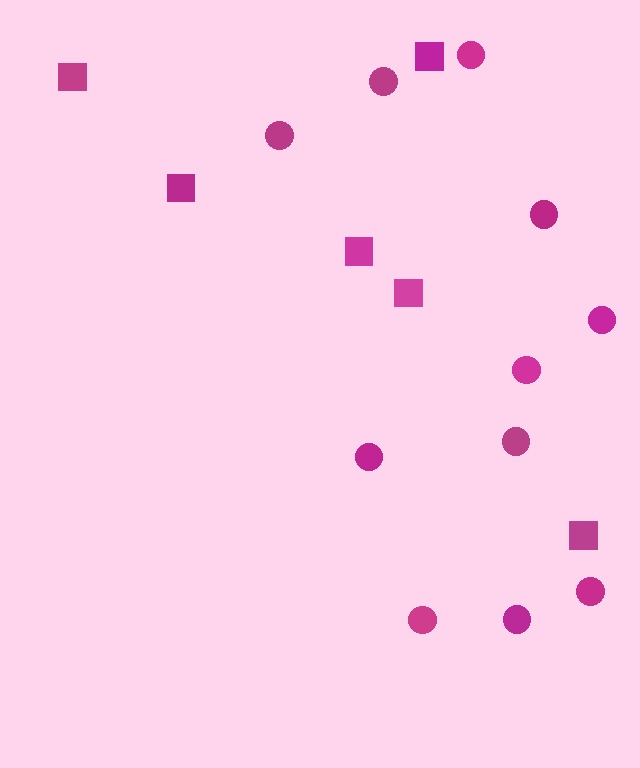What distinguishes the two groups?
There are 2 groups: one group of squares (6) and one group of circles (11).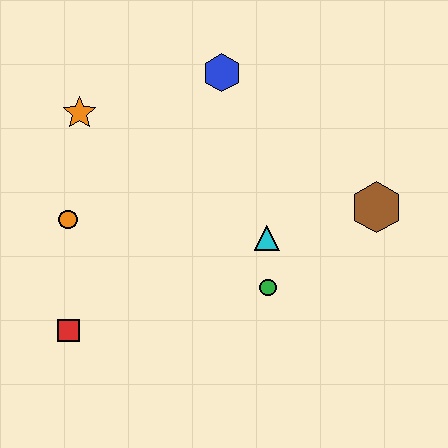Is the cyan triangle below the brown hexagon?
Yes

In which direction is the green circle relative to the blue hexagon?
The green circle is below the blue hexagon.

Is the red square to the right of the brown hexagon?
No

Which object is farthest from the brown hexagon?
The red square is farthest from the brown hexagon.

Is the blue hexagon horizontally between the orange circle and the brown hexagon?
Yes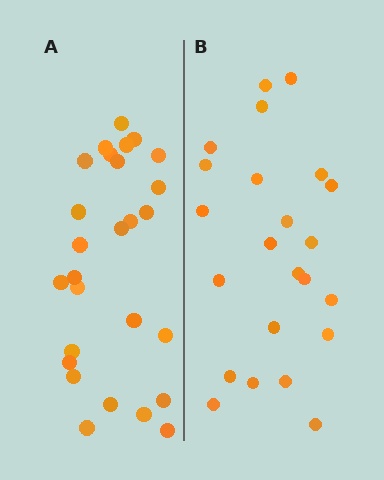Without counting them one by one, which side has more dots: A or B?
Region A (the left region) has more dots.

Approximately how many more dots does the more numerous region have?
Region A has about 4 more dots than region B.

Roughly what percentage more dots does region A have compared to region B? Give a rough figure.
About 15% more.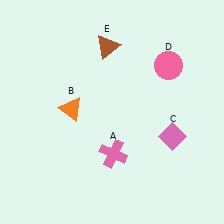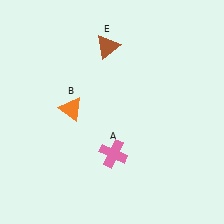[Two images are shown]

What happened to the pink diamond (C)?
The pink diamond (C) was removed in Image 2. It was in the bottom-right area of Image 1.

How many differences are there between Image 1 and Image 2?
There are 2 differences between the two images.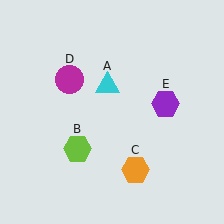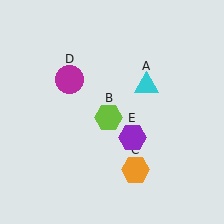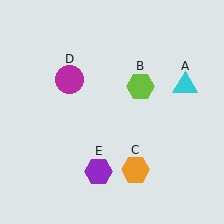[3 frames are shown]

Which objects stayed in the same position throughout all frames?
Orange hexagon (object C) and magenta circle (object D) remained stationary.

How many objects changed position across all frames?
3 objects changed position: cyan triangle (object A), lime hexagon (object B), purple hexagon (object E).